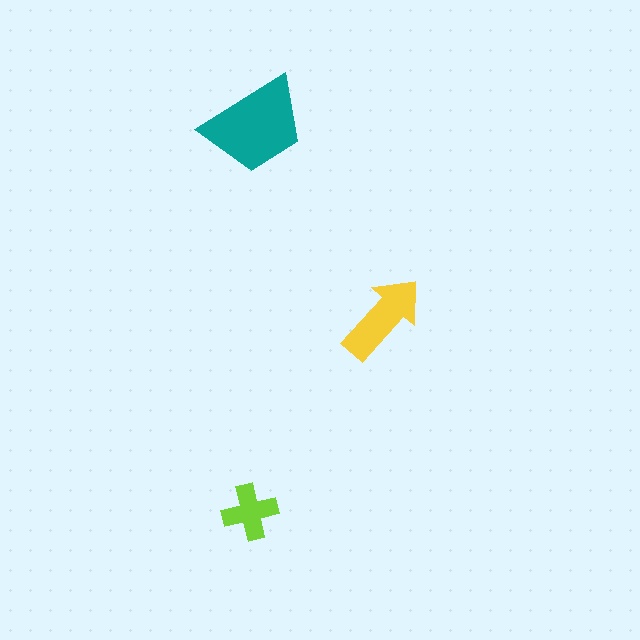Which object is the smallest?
The lime cross.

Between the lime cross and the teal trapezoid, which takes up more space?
The teal trapezoid.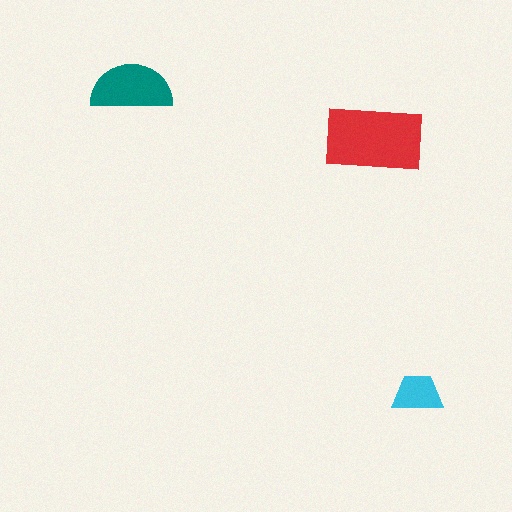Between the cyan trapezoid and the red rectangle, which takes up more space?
The red rectangle.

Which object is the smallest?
The cyan trapezoid.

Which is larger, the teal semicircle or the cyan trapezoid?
The teal semicircle.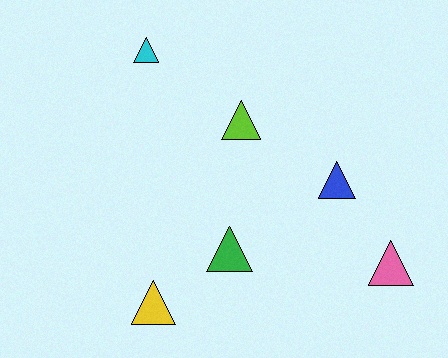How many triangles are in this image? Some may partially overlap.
There are 6 triangles.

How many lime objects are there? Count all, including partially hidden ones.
There is 1 lime object.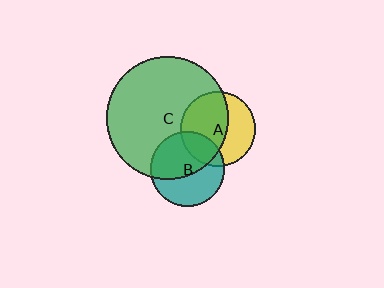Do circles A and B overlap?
Yes.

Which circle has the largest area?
Circle C (green).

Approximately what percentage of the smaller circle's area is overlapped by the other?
Approximately 20%.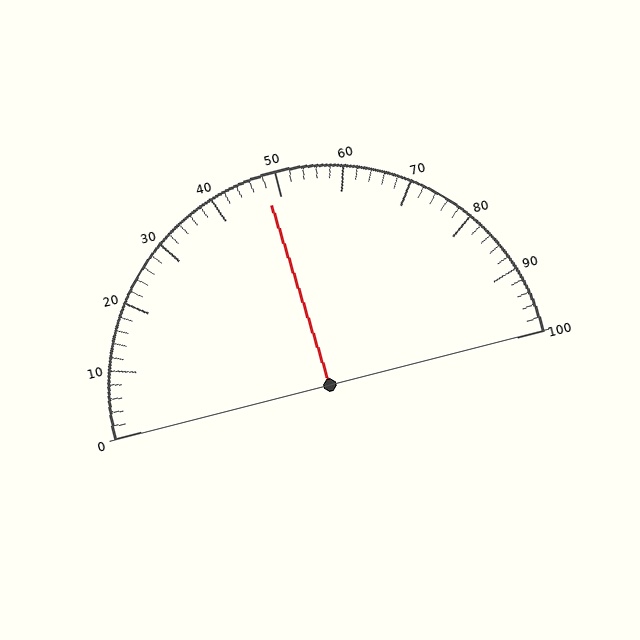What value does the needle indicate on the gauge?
The needle indicates approximately 48.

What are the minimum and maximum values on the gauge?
The gauge ranges from 0 to 100.